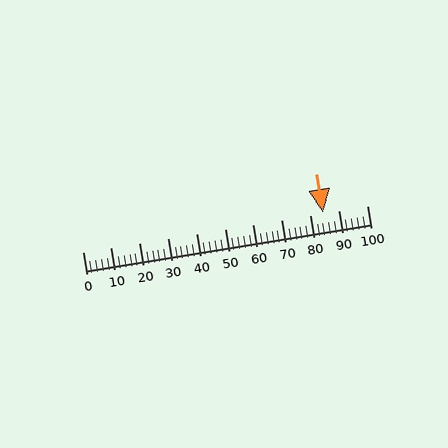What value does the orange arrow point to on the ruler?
The orange arrow points to approximately 84.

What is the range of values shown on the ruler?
The ruler shows values from 0 to 100.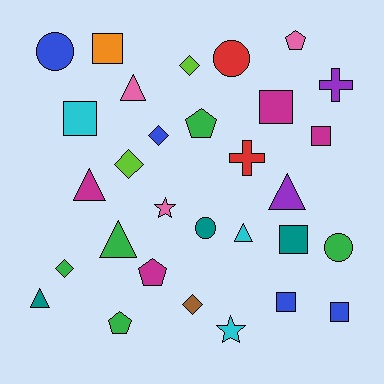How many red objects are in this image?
There are 2 red objects.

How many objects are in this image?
There are 30 objects.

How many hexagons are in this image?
There are no hexagons.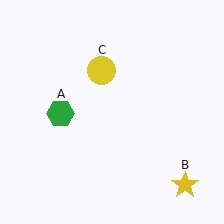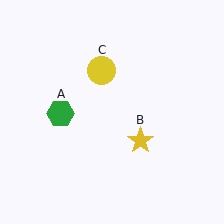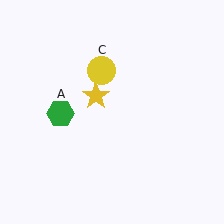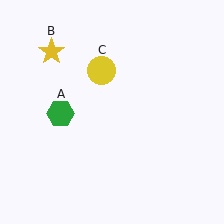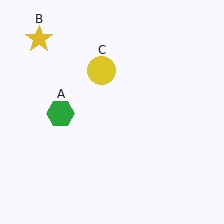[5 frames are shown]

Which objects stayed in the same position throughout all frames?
Green hexagon (object A) and yellow circle (object C) remained stationary.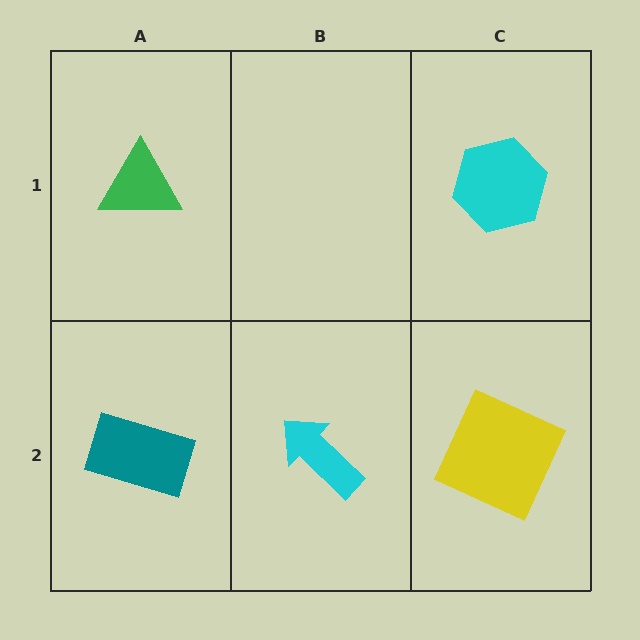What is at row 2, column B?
A cyan arrow.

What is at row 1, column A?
A green triangle.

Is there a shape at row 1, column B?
No, that cell is empty.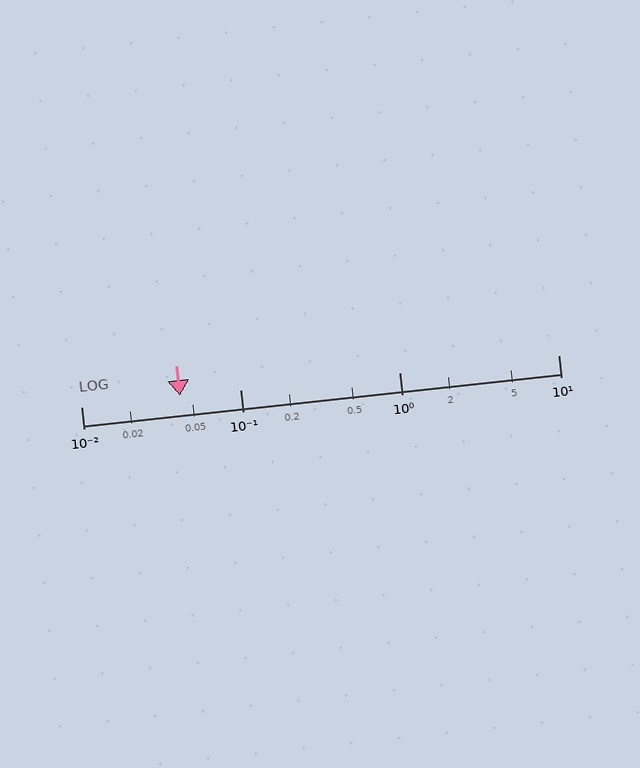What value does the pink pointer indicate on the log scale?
The pointer indicates approximately 0.042.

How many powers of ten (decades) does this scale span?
The scale spans 3 decades, from 0.01 to 10.